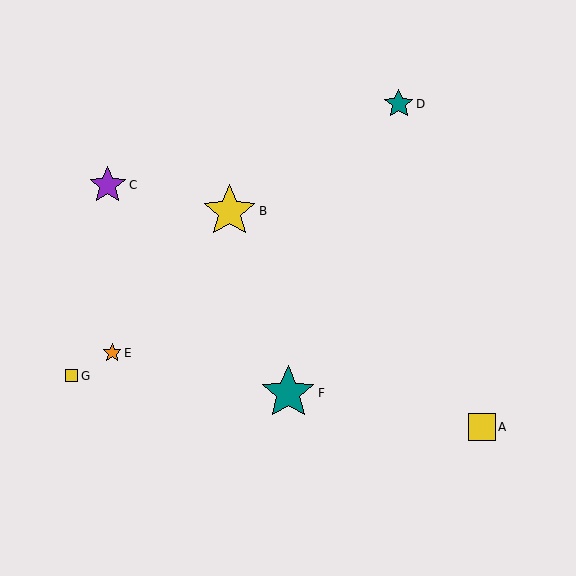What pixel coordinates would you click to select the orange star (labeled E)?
Click at (112, 353) to select the orange star E.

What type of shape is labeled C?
Shape C is a purple star.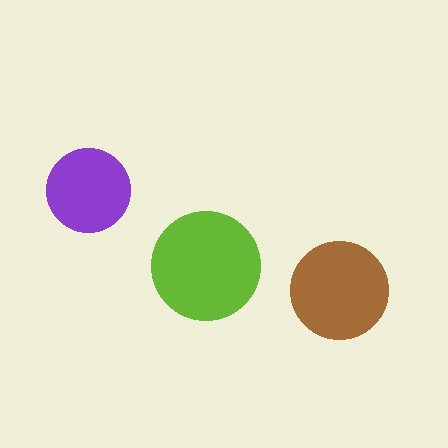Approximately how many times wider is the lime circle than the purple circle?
About 1.5 times wider.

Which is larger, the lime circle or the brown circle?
The lime one.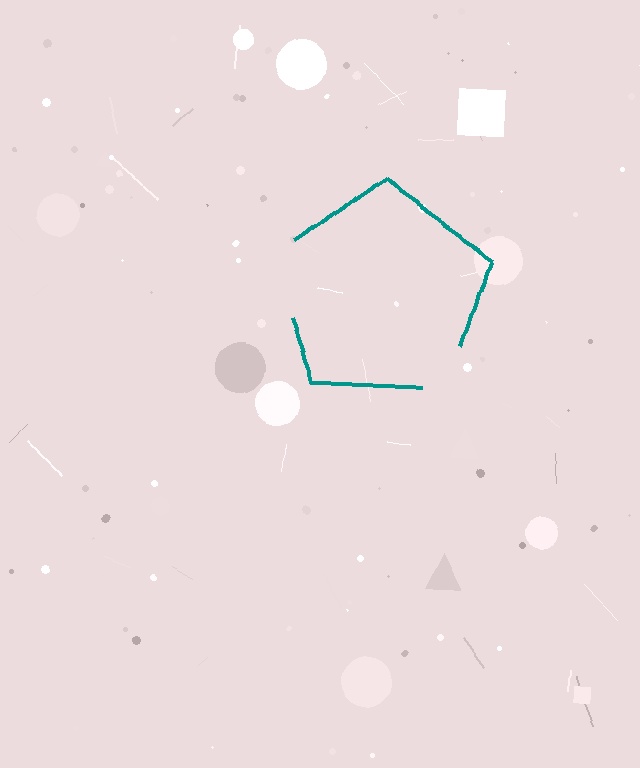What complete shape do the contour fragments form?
The contour fragments form a pentagon.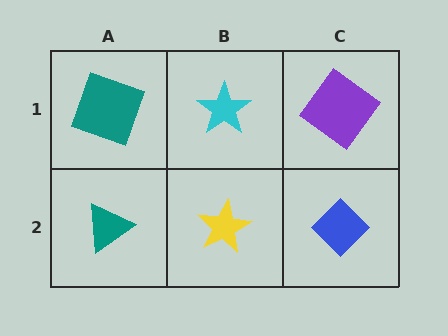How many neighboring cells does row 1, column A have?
2.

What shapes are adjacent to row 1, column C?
A blue diamond (row 2, column C), a cyan star (row 1, column B).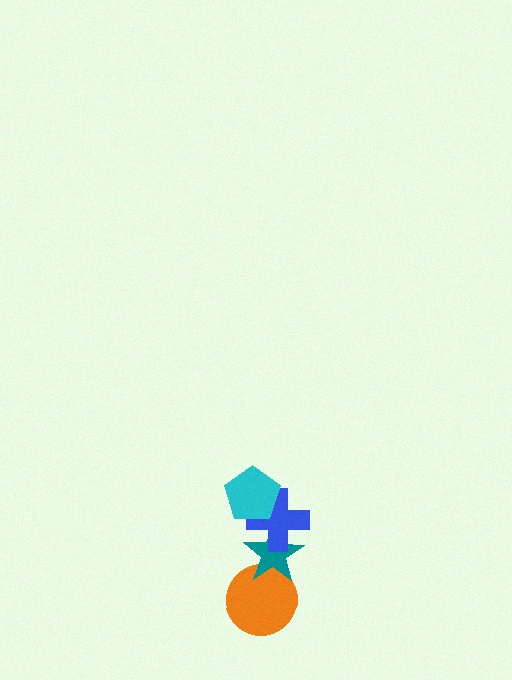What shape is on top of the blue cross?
The cyan pentagon is on top of the blue cross.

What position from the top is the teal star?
The teal star is 3rd from the top.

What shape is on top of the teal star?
The blue cross is on top of the teal star.